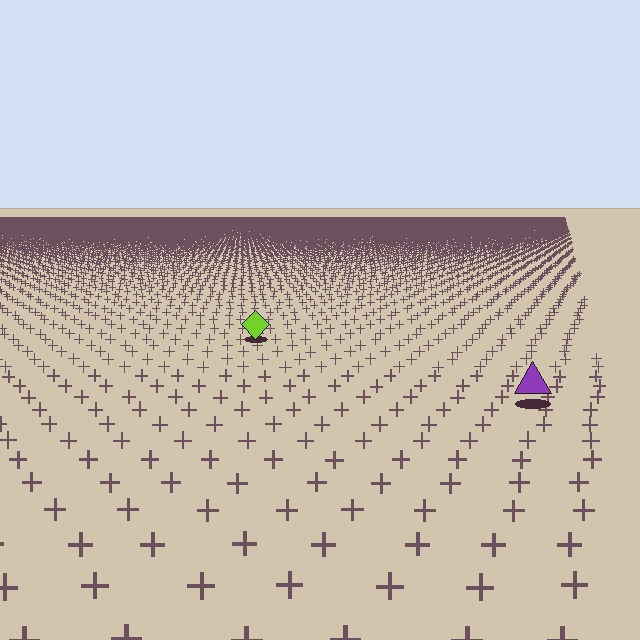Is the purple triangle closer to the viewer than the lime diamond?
Yes. The purple triangle is closer — you can tell from the texture gradient: the ground texture is coarser near it.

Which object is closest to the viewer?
The purple triangle is closest. The texture marks near it are larger and more spread out.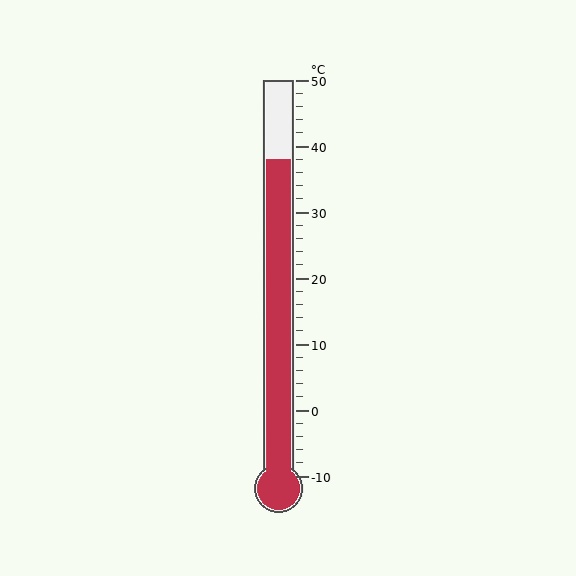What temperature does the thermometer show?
The thermometer shows approximately 38°C.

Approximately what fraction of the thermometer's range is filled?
The thermometer is filled to approximately 80% of its range.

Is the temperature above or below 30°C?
The temperature is above 30°C.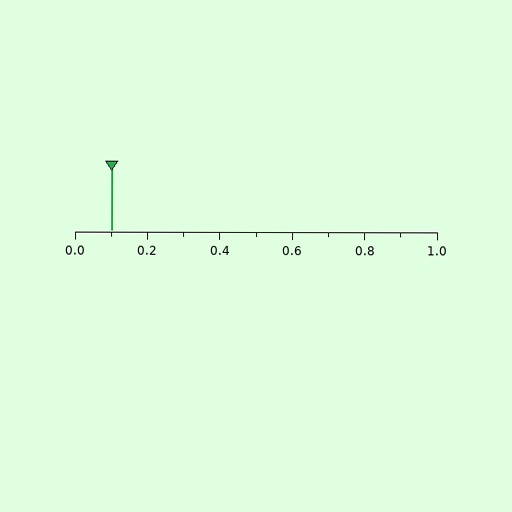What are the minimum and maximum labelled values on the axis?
The axis runs from 0.0 to 1.0.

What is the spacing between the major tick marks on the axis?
The major ticks are spaced 0.2 apart.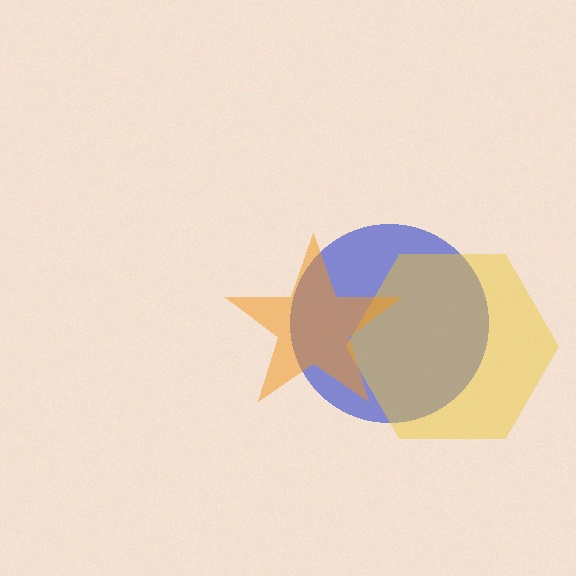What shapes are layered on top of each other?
The layered shapes are: a blue circle, a yellow hexagon, an orange star.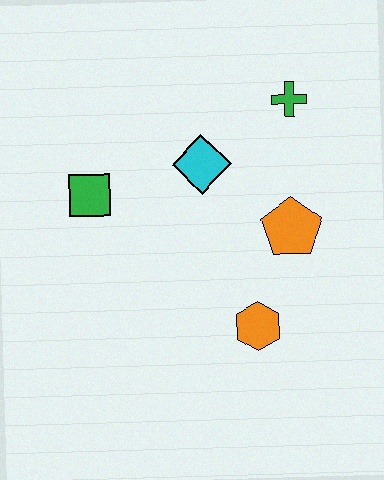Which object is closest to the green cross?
The cyan diamond is closest to the green cross.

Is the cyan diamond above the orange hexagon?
Yes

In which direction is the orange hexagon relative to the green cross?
The orange hexagon is below the green cross.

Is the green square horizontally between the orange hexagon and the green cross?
No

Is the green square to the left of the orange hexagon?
Yes